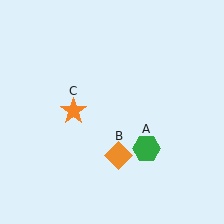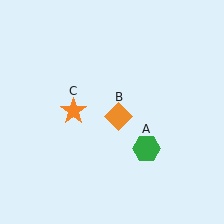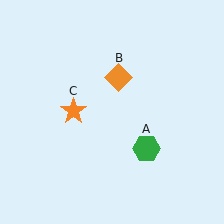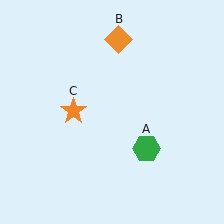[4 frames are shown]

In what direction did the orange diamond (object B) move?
The orange diamond (object B) moved up.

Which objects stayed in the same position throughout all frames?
Green hexagon (object A) and orange star (object C) remained stationary.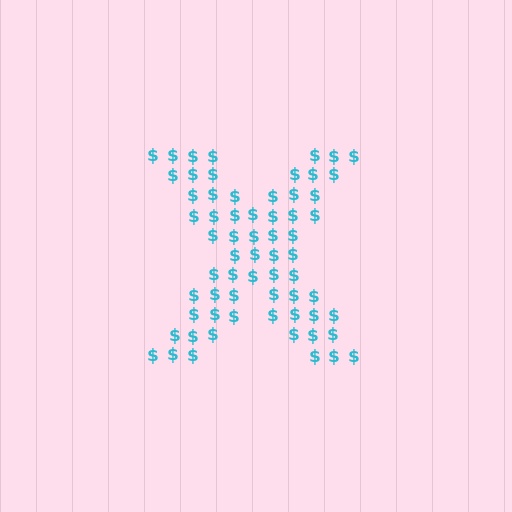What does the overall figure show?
The overall figure shows the letter X.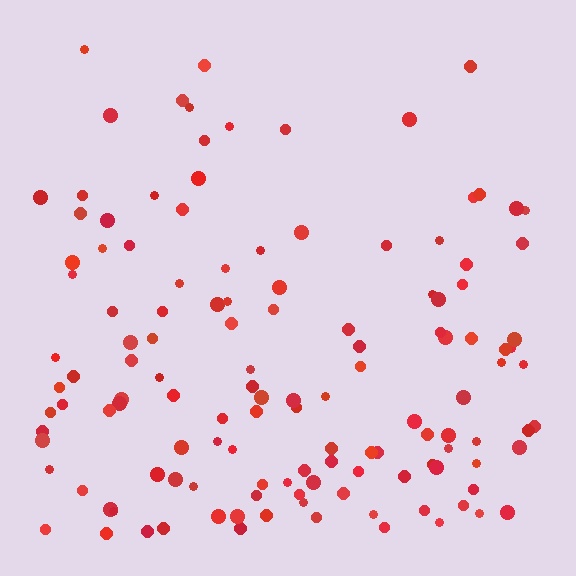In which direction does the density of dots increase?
From top to bottom, with the bottom side densest.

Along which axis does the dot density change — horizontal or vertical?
Vertical.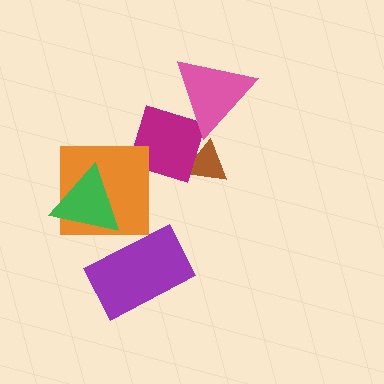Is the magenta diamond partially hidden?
Yes, it is partially covered by another shape.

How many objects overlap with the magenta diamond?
3 objects overlap with the magenta diamond.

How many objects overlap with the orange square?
2 objects overlap with the orange square.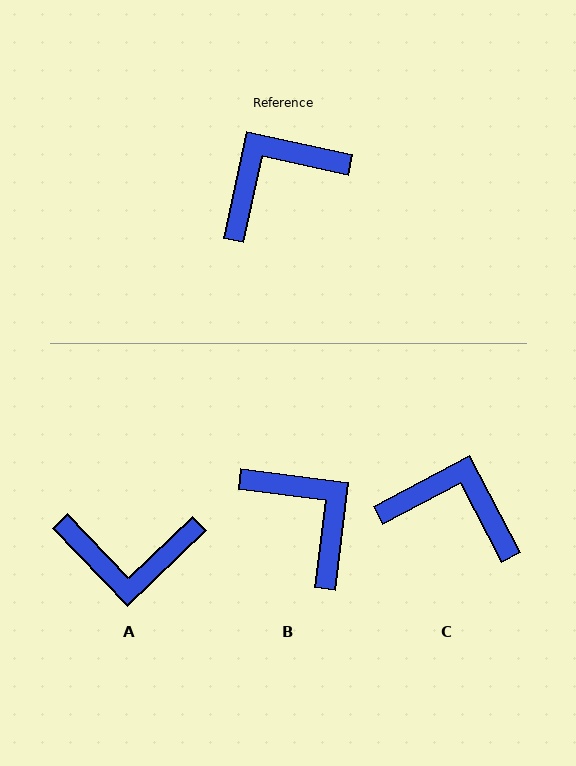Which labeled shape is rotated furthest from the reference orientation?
A, about 146 degrees away.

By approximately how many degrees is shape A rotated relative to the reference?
Approximately 146 degrees counter-clockwise.